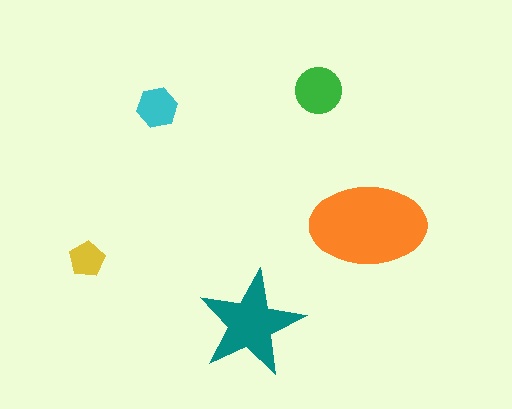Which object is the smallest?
The yellow pentagon.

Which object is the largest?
The orange ellipse.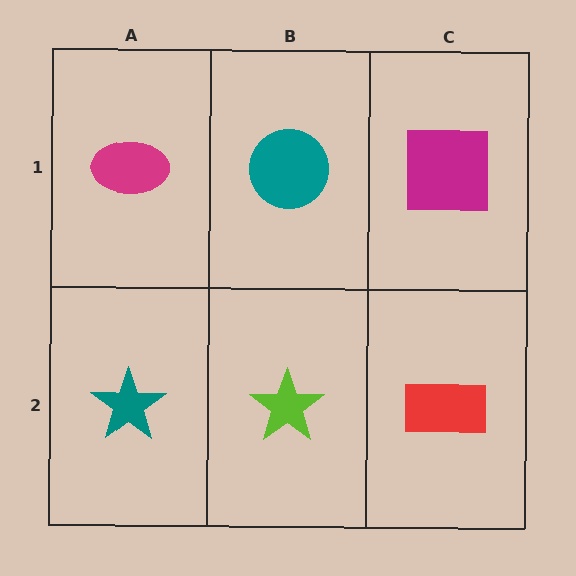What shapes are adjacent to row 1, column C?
A red rectangle (row 2, column C), a teal circle (row 1, column B).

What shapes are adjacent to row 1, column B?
A lime star (row 2, column B), a magenta ellipse (row 1, column A), a magenta square (row 1, column C).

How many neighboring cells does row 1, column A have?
2.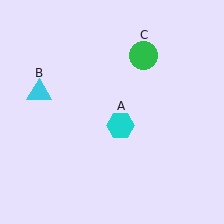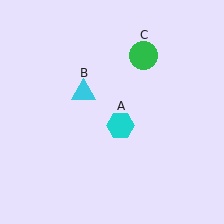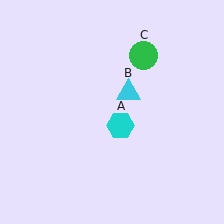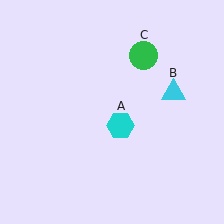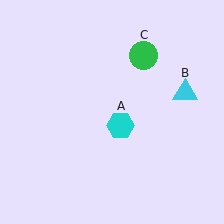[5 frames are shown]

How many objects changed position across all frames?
1 object changed position: cyan triangle (object B).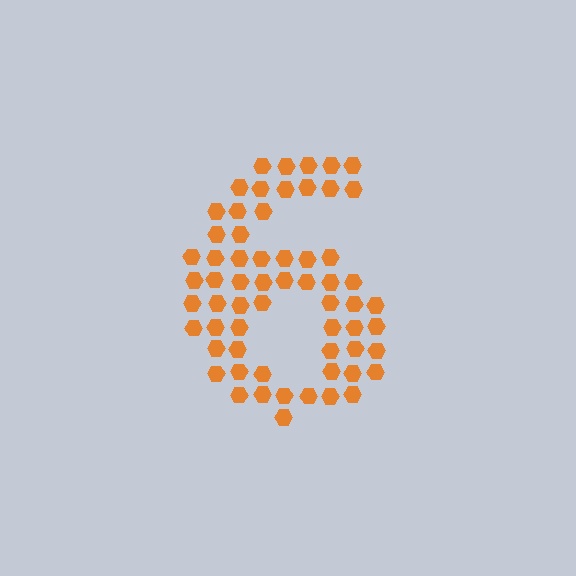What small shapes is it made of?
It is made of small hexagons.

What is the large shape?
The large shape is the digit 6.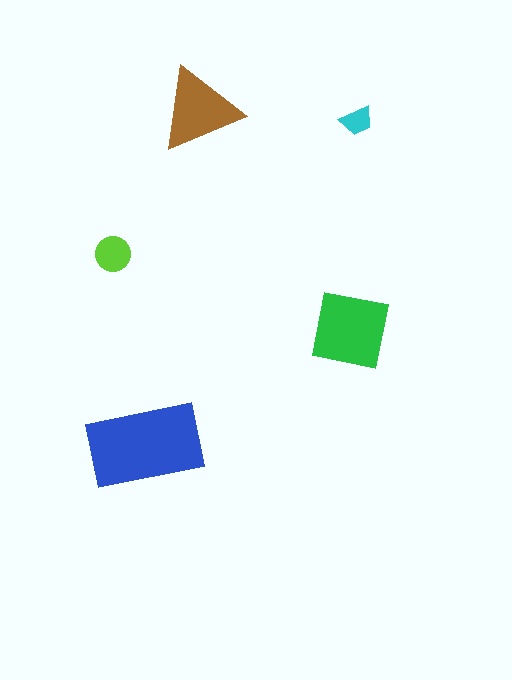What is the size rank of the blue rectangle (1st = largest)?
1st.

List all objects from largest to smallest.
The blue rectangle, the green square, the brown triangle, the lime circle, the cyan trapezoid.